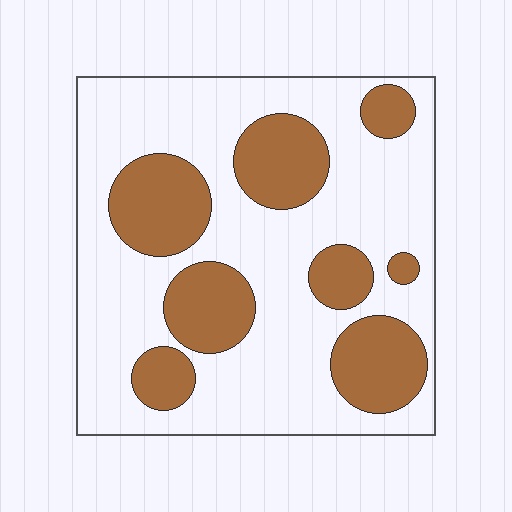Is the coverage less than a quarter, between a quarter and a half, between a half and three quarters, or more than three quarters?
Between a quarter and a half.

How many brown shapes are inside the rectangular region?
8.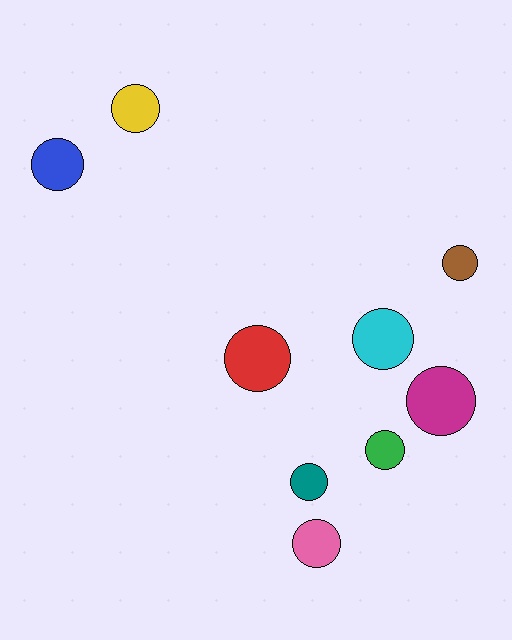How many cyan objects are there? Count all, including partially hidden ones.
There is 1 cyan object.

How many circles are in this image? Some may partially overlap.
There are 9 circles.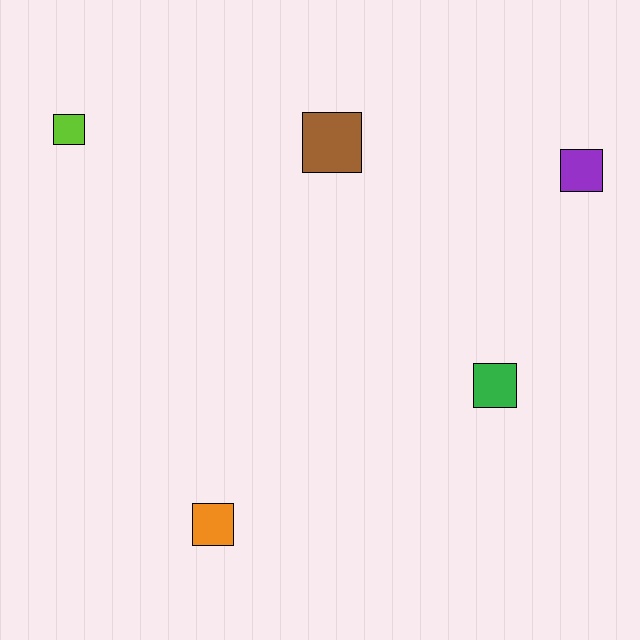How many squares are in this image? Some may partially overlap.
There are 5 squares.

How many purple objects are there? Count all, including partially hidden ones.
There is 1 purple object.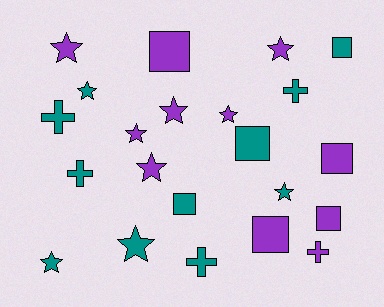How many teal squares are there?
There are 3 teal squares.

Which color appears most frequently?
Teal, with 11 objects.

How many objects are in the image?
There are 22 objects.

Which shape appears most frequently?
Star, with 10 objects.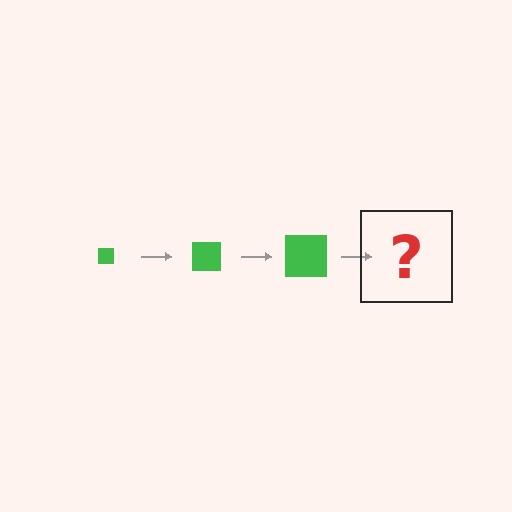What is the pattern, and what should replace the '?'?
The pattern is that the square gets progressively larger each step. The '?' should be a green square, larger than the previous one.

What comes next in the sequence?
The next element should be a green square, larger than the previous one.